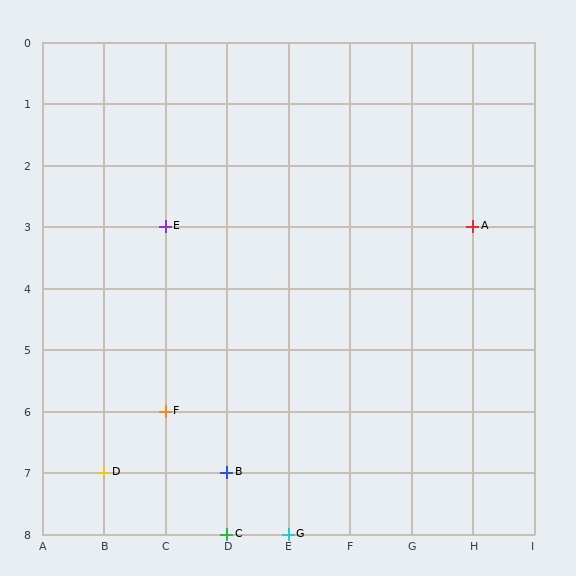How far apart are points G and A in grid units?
Points G and A are 3 columns and 5 rows apart (about 5.8 grid units diagonally).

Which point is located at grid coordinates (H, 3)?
Point A is at (H, 3).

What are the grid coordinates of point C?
Point C is at grid coordinates (D, 8).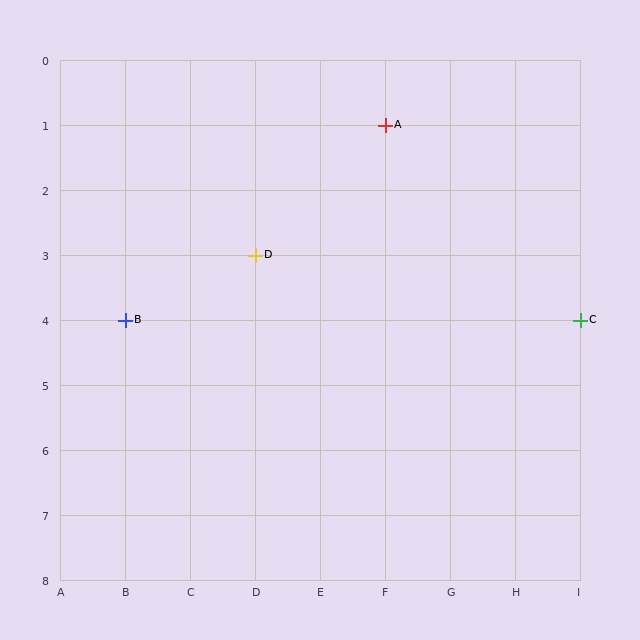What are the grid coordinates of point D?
Point D is at grid coordinates (D, 3).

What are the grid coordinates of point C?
Point C is at grid coordinates (I, 4).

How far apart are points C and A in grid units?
Points C and A are 3 columns and 3 rows apart (about 4.2 grid units diagonally).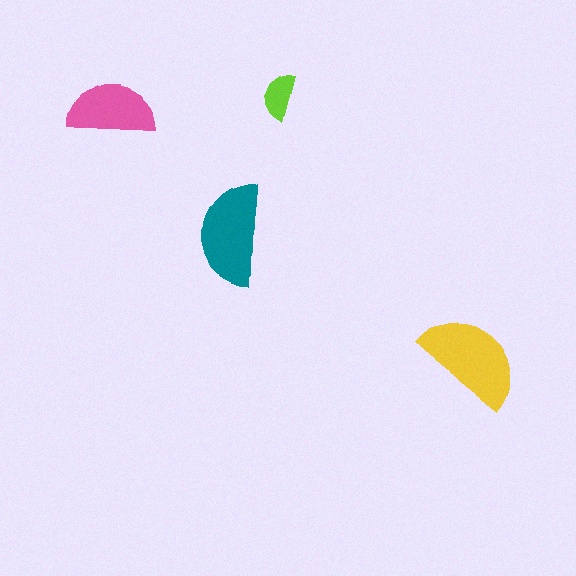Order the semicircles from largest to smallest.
the yellow one, the teal one, the pink one, the lime one.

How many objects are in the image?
There are 4 objects in the image.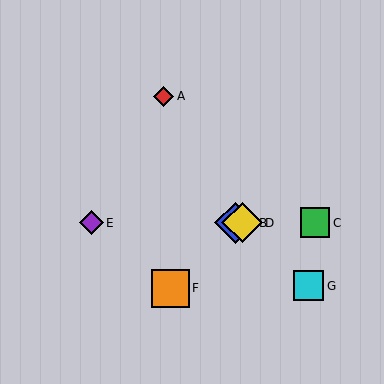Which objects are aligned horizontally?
Objects B, C, D, E are aligned horizontally.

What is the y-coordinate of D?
Object D is at y≈223.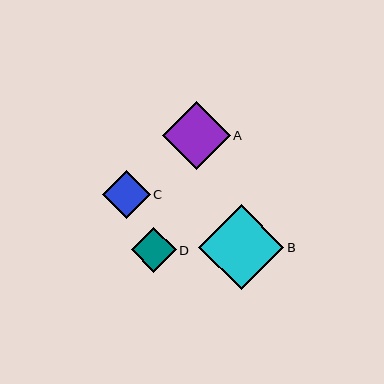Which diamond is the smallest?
Diamond D is the smallest with a size of approximately 45 pixels.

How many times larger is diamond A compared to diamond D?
Diamond A is approximately 1.5 times the size of diamond D.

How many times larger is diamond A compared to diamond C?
Diamond A is approximately 1.4 times the size of diamond C.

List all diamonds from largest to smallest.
From largest to smallest: B, A, C, D.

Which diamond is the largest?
Diamond B is the largest with a size of approximately 85 pixels.